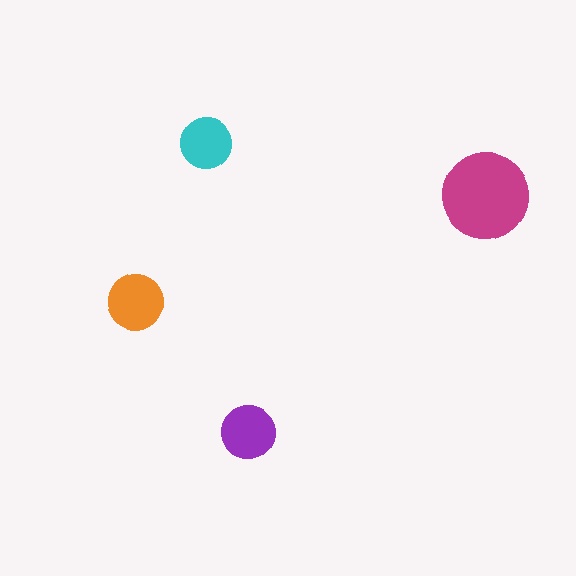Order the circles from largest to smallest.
the magenta one, the orange one, the purple one, the cyan one.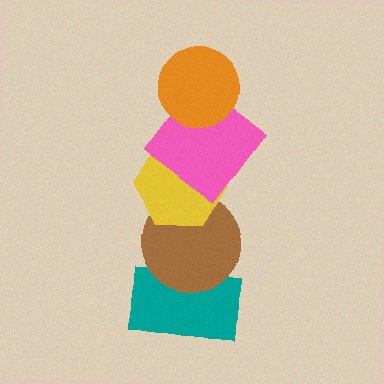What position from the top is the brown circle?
The brown circle is 4th from the top.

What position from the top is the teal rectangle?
The teal rectangle is 5th from the top.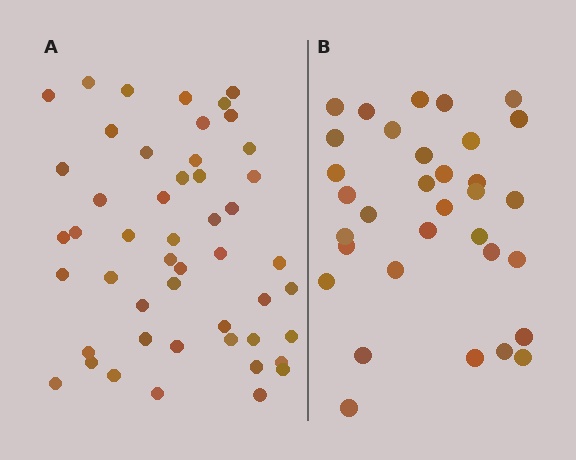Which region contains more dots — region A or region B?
Region A (the left region) has more dots.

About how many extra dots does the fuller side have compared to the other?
Region A has approximately 15 more dots than region B.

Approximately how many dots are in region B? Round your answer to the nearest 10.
About 30 dots. (The exact count is 33, which rounds to 30.)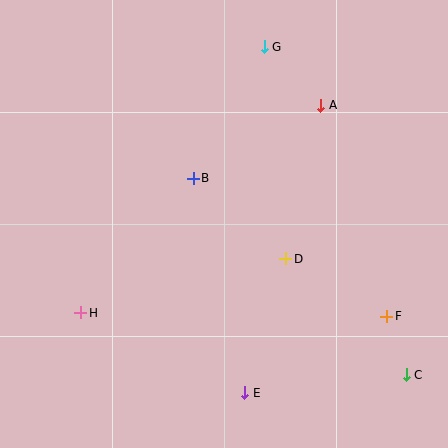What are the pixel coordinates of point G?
Point G is at (264, 47).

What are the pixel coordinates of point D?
Point D is at (286, 259).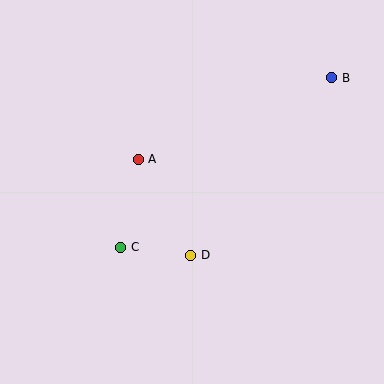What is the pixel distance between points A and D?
The distance between A and D is 109 pixels.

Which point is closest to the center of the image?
Point A at (138, 159) is closest to the center.